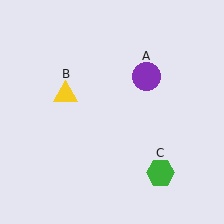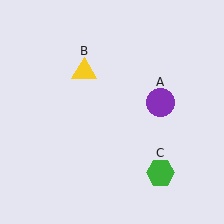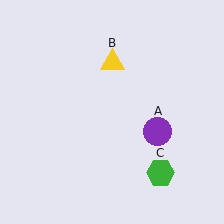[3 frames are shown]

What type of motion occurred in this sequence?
The purple circle (object A), yellow triangle (object B) rotated clockwise around the center of the scene.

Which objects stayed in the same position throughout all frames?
Green hexagon (object C) remained stationary.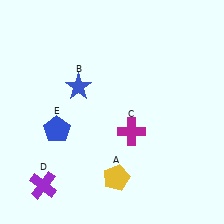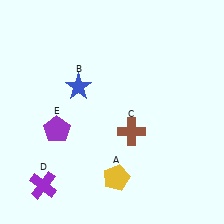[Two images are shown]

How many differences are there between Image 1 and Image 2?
There are 2 differences between the two images.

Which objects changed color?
C changed from magenta to brown. E changed from blue to purple.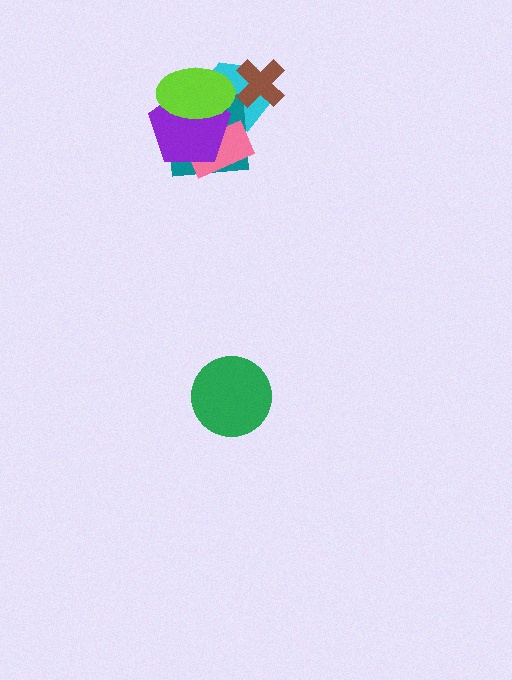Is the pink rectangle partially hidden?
Yes, it is partially covered by another shape.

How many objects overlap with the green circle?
0 objects overlap with the green circle.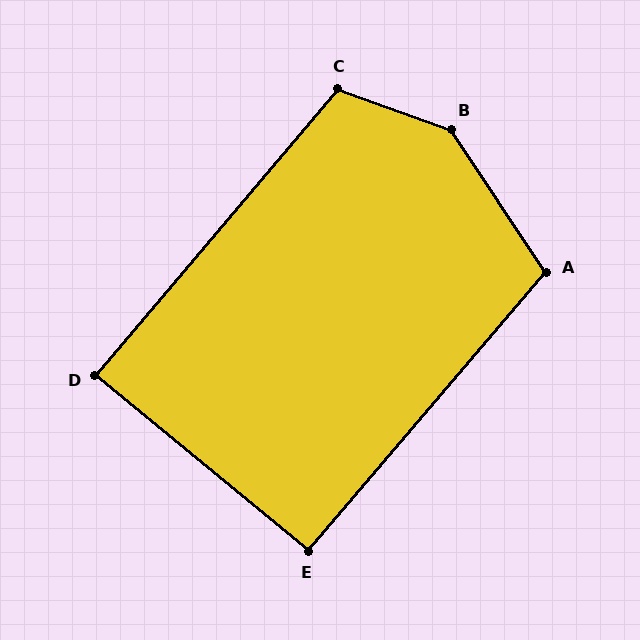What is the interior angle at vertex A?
Approximately 106 degrees (obtuse).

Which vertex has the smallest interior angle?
D, at approximately 89 degrees.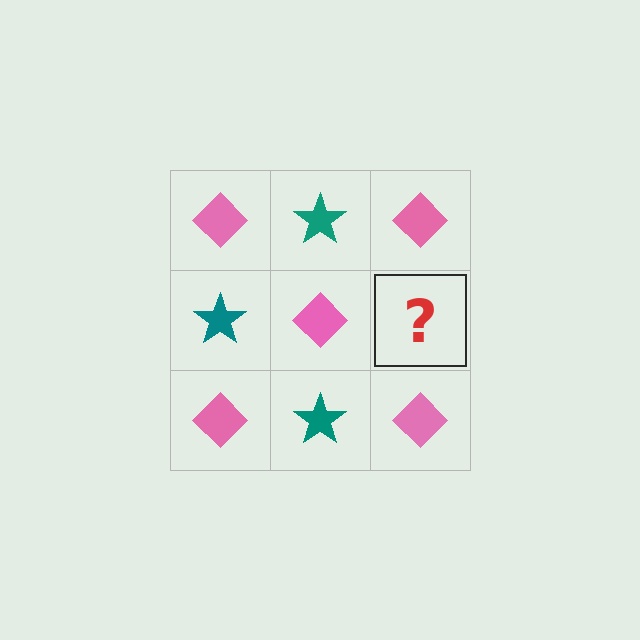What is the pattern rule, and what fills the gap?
The rule is that it alternates pink diamond and teal star in a checkerboard pattern. The gap should be filled with a teal star.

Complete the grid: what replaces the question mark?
The question mark should be replaced with a teal star.